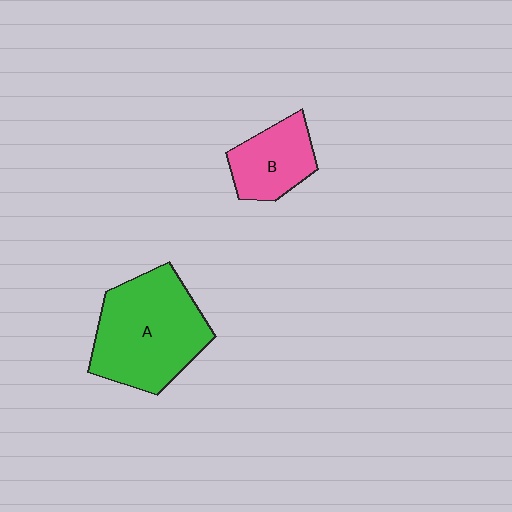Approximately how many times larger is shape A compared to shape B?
Approximately 2.0 times.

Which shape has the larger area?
Shape A (green).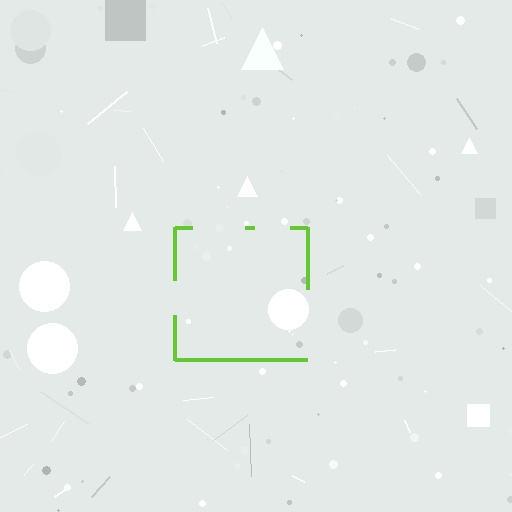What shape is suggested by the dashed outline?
The dashed outline suggests a square.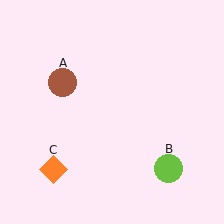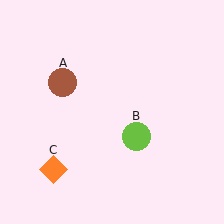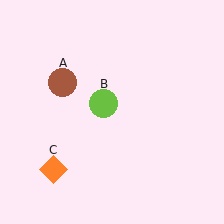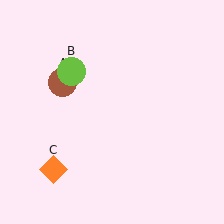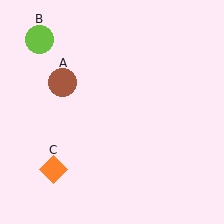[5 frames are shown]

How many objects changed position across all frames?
1 object changed position: lime circle (object B).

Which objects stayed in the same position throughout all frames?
Brown circle (object A) and orange diamond (object C) remained stationary.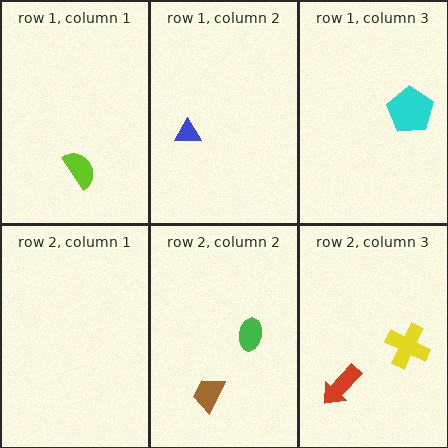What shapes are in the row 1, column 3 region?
The cyan pentagon.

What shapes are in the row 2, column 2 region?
The brown trapezoid, the green ellipse.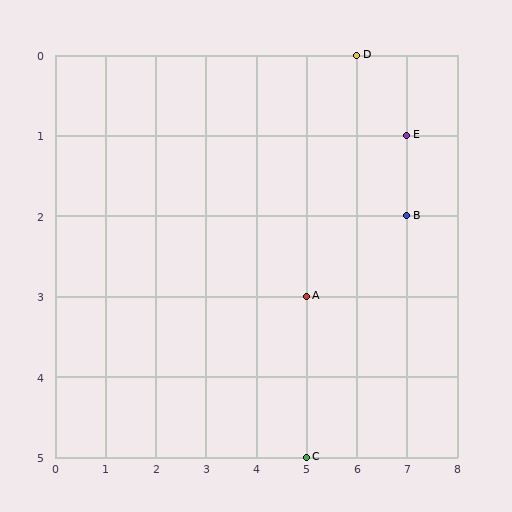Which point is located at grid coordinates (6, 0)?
Point D is at (6, 0).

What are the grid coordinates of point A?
Point A is at grid coordinates (5, 3).